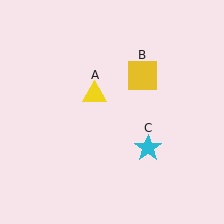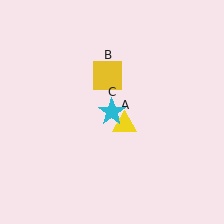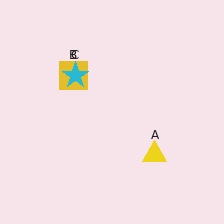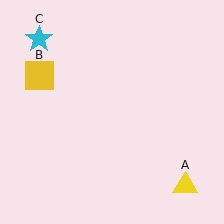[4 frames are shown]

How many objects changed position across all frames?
3 objects changed position: yellow triangle (object A), yellow square (object B), cyan star (object C).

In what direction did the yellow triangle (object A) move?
The yellow triangle (object A) moved down and to the right.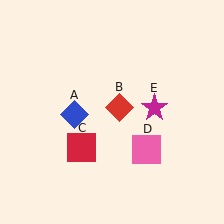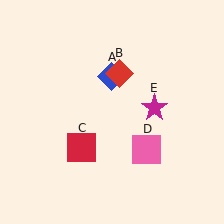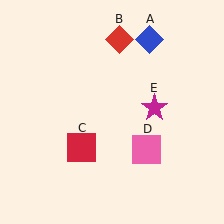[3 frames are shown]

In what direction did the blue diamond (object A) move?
The blue diamond (object A) moved up and to the right.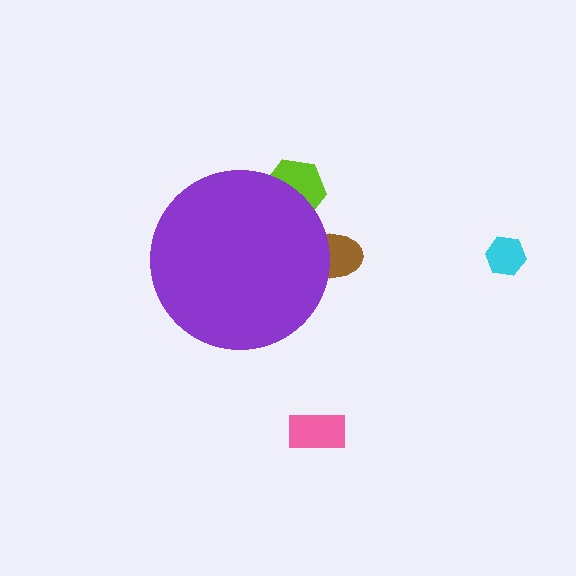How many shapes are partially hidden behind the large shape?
2 shapes are partially hidden.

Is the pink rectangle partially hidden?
No, the pink rectangle is fully visible.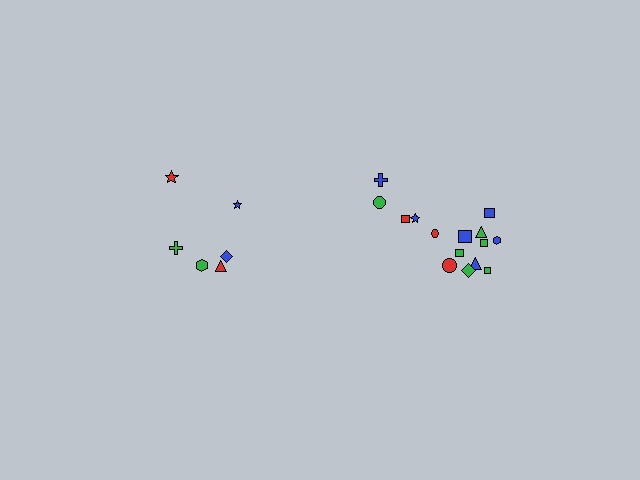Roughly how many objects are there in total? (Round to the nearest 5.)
Roughly 20 objects in total.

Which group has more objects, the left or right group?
The right group.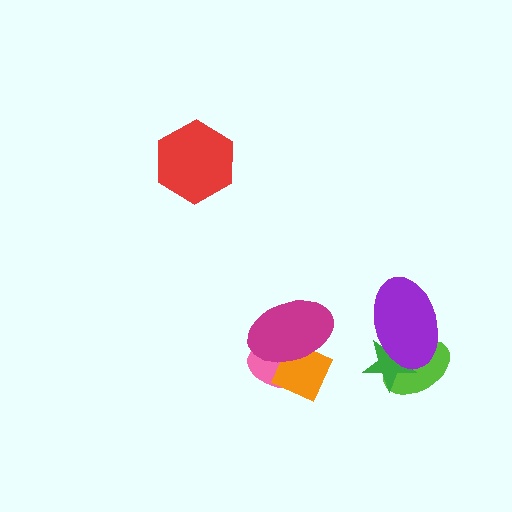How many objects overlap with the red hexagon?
0 objects overlap with the red hexagon.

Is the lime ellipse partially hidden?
Yes, it is partially covered by another shape.